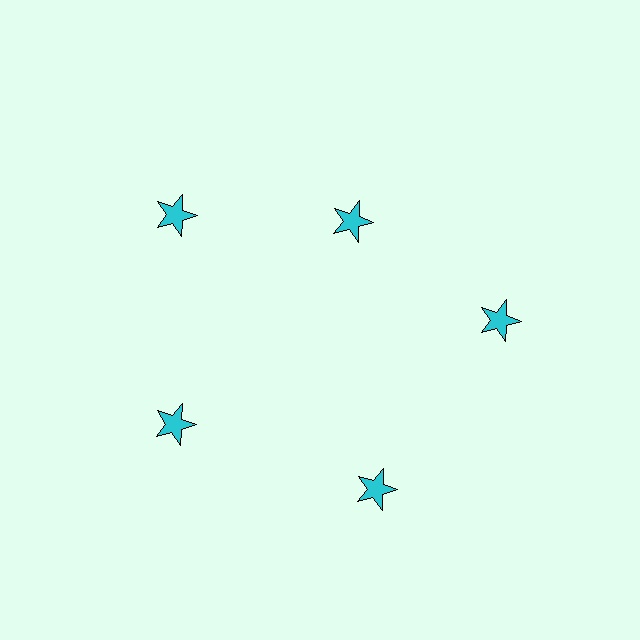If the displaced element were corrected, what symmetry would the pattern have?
It would have 5-fold rotational symmetry — the pattern would map onto itself every 72 degrees.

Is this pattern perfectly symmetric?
No. The 5 cyan stars are arranged in a ring, but one element near the 1 o'clock position is pulled inward toward the center, breaking the 5-fold rotational symmetry.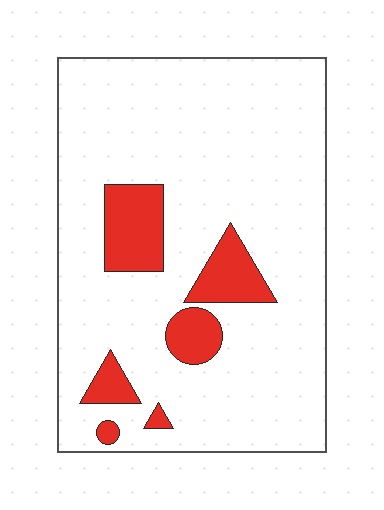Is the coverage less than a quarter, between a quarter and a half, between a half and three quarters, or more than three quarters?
Less than a quarter.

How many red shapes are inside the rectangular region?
6.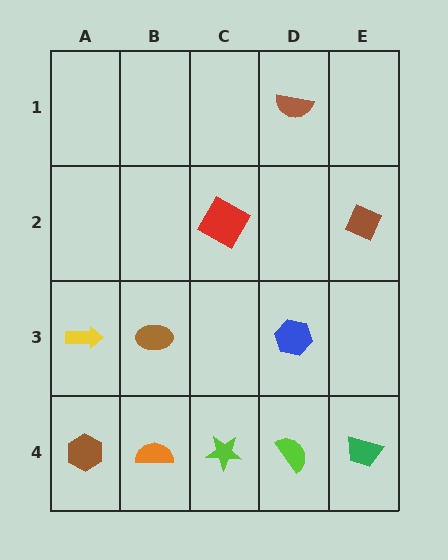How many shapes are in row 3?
3 shapes.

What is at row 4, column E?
A green trapezoid.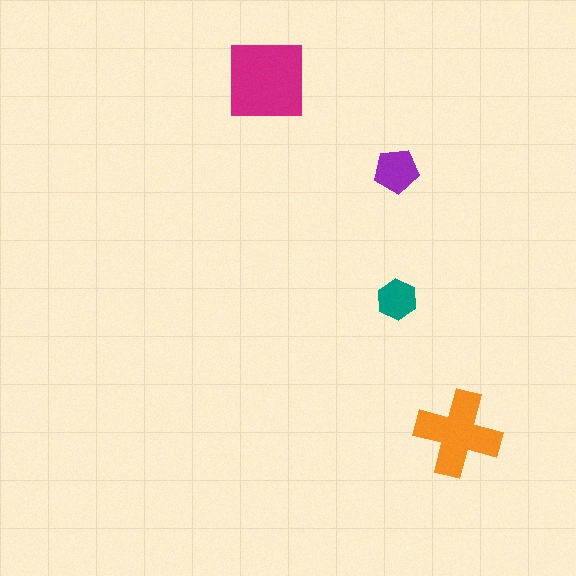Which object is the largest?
The magenta square.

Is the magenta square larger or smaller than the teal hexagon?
Larger.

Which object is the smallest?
The teal hexagon.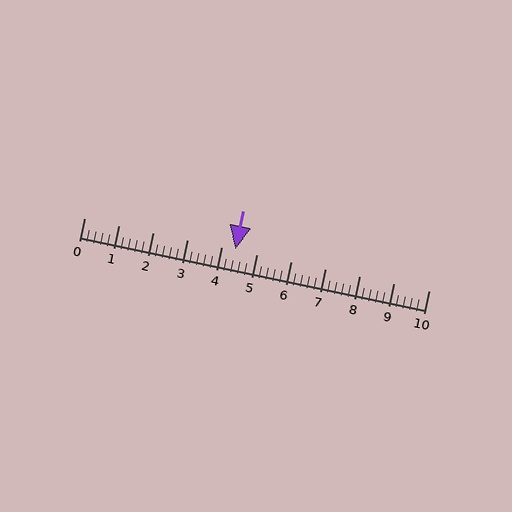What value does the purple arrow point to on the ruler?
The purple arrow points to approximately 4.4.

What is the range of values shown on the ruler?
The ruler shows values from 0 to 10.